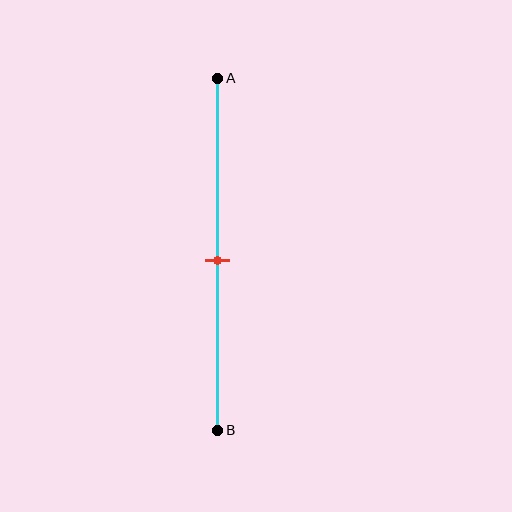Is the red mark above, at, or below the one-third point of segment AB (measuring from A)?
The red mark is below the one-third point of segment AB.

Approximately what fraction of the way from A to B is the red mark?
The red mark is approximately 50% of the way from A to B.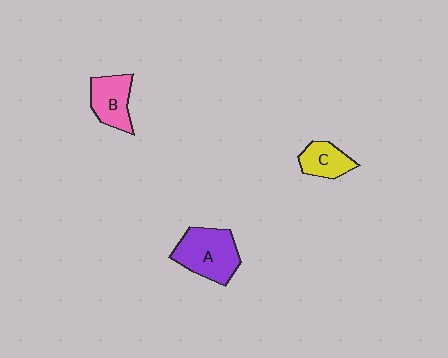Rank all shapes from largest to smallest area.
From largest to smallest: A (purple), B (pink), C (yellow).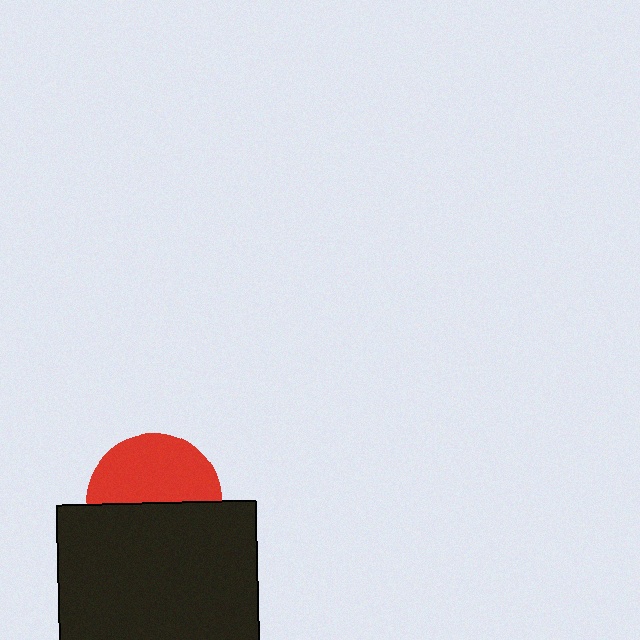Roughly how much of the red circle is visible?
About half of it is visible (roughly 50%).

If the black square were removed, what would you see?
You would see the complete red circle.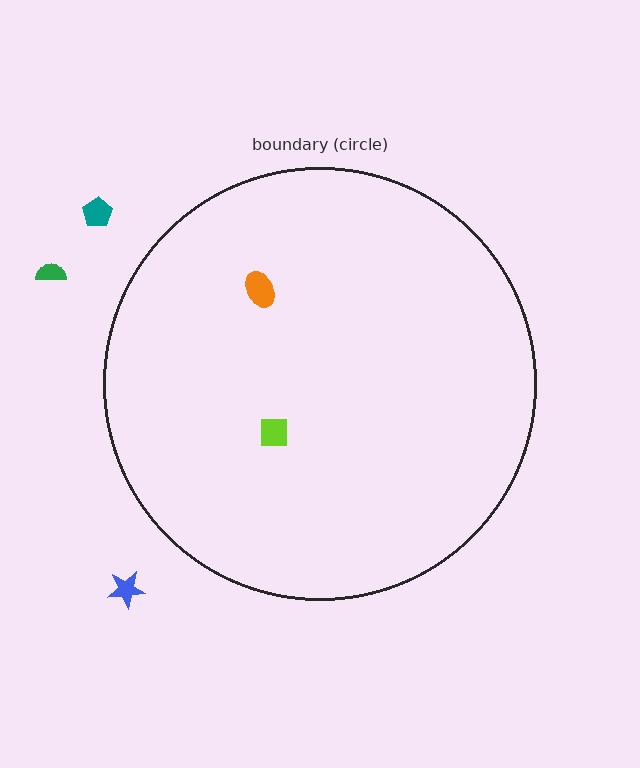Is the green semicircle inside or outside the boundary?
Outside.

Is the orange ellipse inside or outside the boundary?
Inside.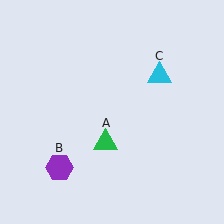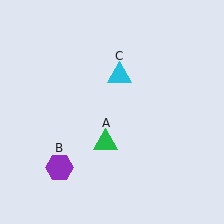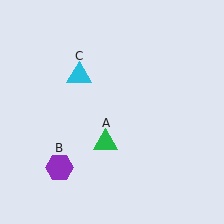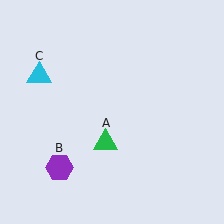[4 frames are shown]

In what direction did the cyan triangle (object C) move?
The cyan triangle (object C) moved left.